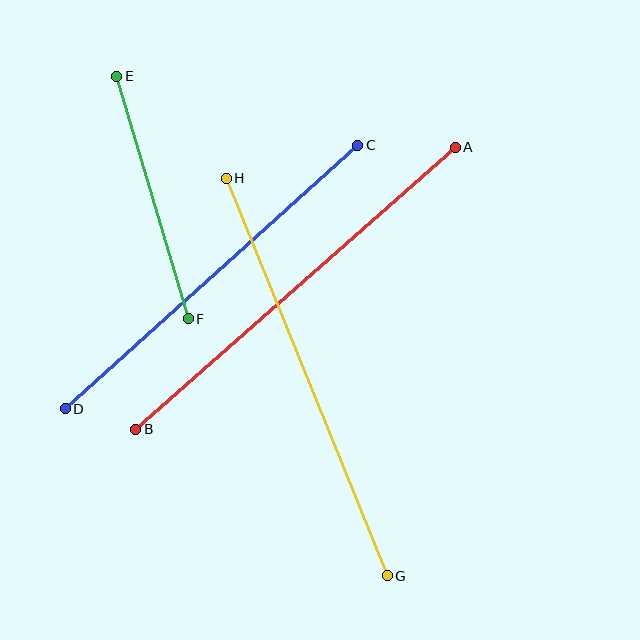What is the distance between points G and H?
The distance is approximately 429 pixels.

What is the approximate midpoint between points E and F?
The midpoint is at approximately (153, 198) pixels.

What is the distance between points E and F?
The distance is approximately 253 pixels.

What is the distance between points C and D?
The distance is approximately 394 pixels.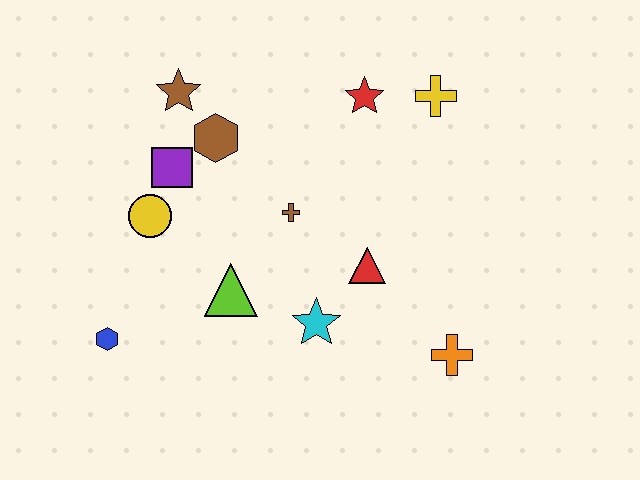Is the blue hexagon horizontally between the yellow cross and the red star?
No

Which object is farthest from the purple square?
The orange cross is farthest from the purple square.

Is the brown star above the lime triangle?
Yes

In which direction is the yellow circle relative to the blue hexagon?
The yellow circle is above the blue hexagon.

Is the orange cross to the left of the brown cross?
No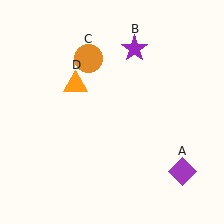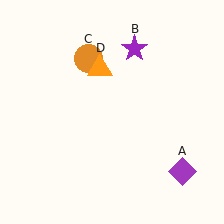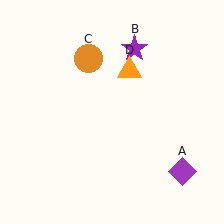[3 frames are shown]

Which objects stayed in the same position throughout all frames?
Purple diamond (object A) and purple star (object B) and orange circle (object C) remained stationary.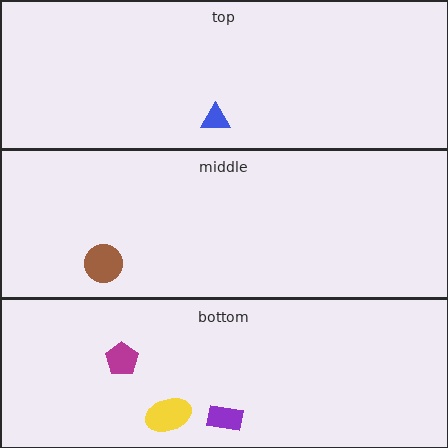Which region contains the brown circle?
The middle region.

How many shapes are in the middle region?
1.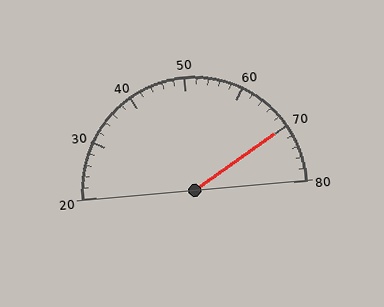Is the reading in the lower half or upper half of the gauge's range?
The reading is in the upper half of the range (20 to 80).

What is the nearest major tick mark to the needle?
The nearest major tick mark is 70.